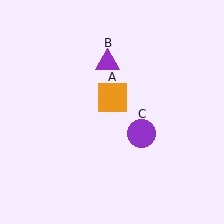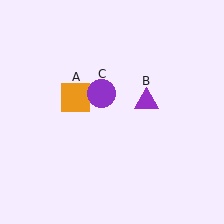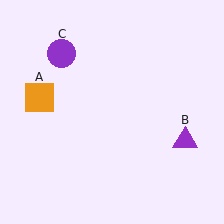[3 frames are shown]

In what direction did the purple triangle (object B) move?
The purple triangle (object B) moved down and to the right.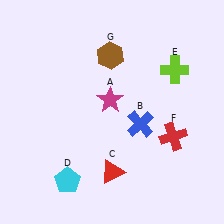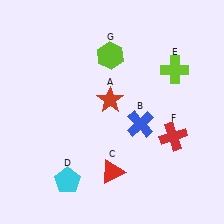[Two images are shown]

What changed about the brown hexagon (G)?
In Image 1, G is brown. In Image 2, it changed to lime.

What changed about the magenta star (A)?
In Image 1, A is magenta. In Image 2, it changed to red.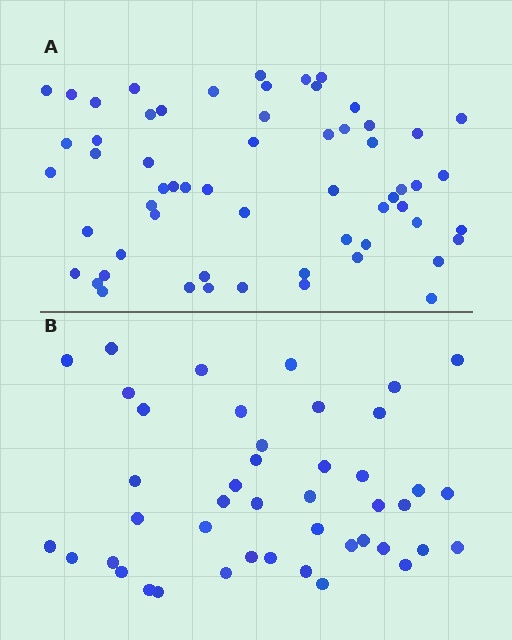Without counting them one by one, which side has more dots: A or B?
Region A (the top region) has more dots.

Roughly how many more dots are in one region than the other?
Region A has approximately 15 more dots than region B.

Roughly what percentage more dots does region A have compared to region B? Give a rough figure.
About 35% more.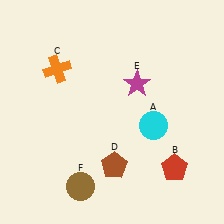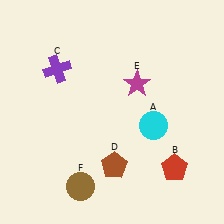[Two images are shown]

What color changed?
The cross (C) changed from orange in Image 1 to purple in Image 2.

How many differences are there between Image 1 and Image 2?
There is 1 difference between the two images.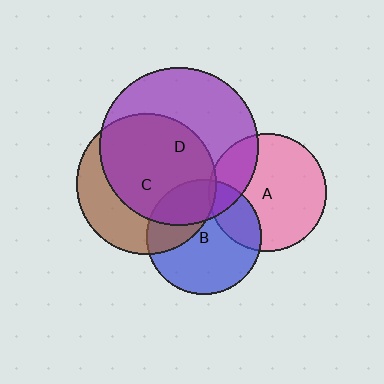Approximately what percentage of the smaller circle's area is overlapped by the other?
Approximately 25%.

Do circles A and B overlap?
Yes.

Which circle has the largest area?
Circle D (purple).